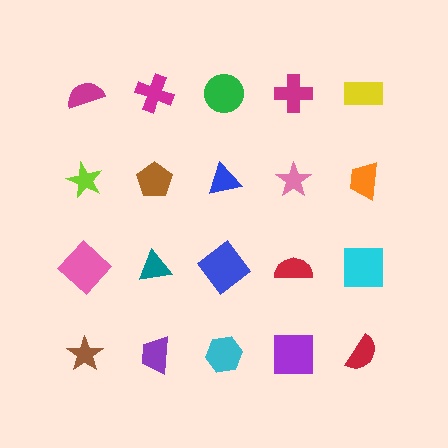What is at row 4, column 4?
A purple square.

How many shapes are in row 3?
5 shapes.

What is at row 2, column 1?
A lime star.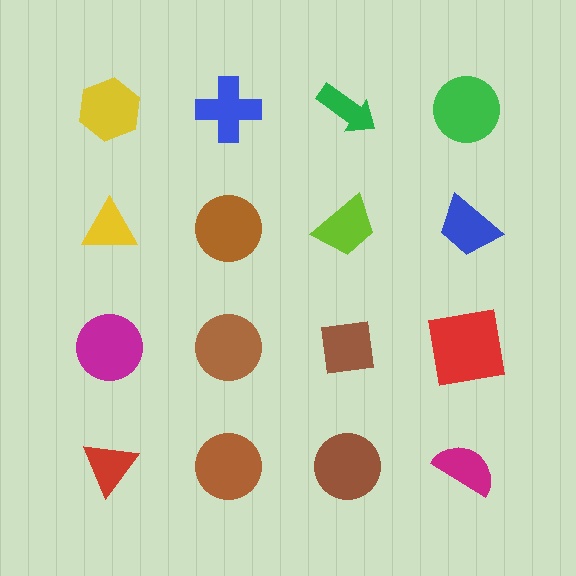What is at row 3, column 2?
A brown circle.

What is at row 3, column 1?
A magenta circle.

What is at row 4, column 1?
A red triangle.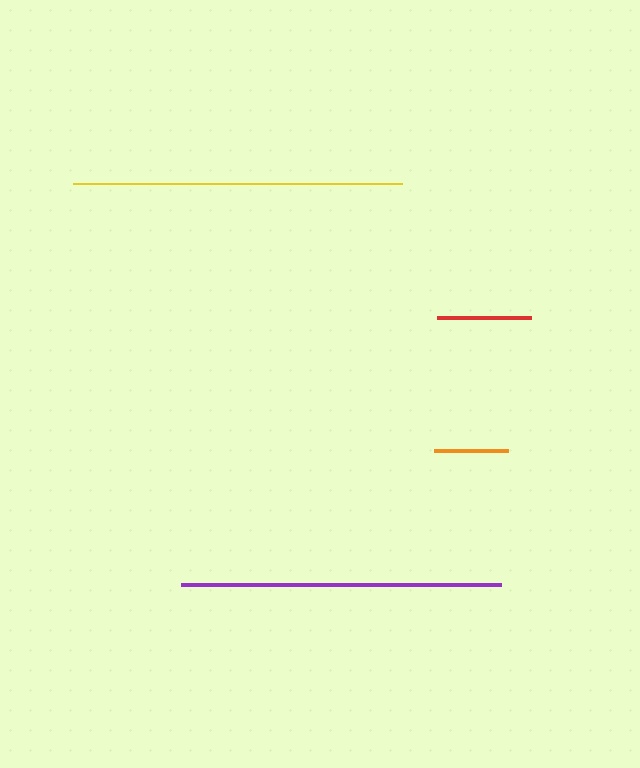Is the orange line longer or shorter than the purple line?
The purple line is longer than the orange line.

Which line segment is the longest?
The yellow line is the longest at approximately 329 pixels.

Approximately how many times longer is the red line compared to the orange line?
The red line is approximately 1.3 times the length of the orange line.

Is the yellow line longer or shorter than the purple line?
The yellow line is longer than the purple line.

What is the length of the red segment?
The red segment is approximately 95 pixels long.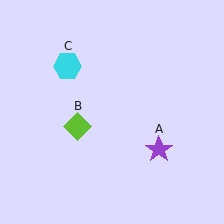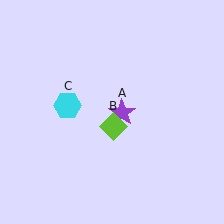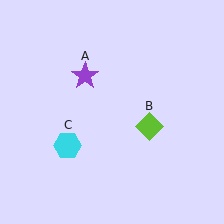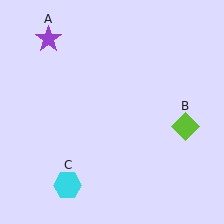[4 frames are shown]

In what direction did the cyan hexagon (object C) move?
The cyan hexagon (object C) moved down.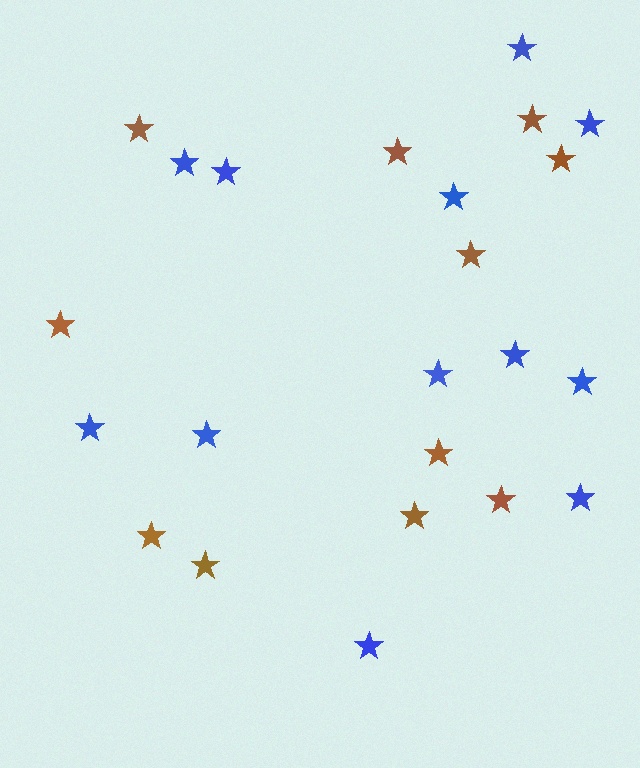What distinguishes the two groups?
There are 2 groups: one group of blue stars (12) and one group of brown stars (11).